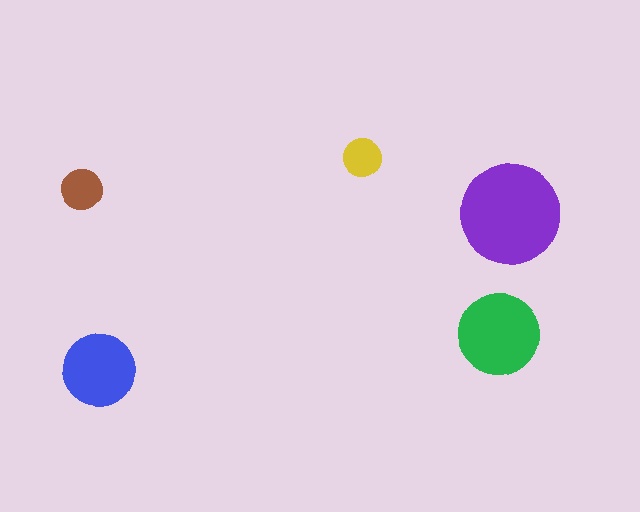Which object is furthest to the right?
The purple circle is rightmost.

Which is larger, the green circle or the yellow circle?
The green one.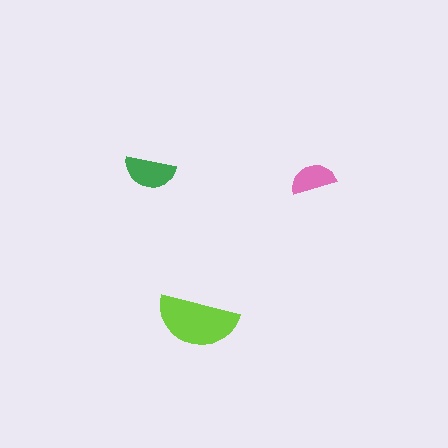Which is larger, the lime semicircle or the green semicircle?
The lime one.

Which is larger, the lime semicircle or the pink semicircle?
The lime one.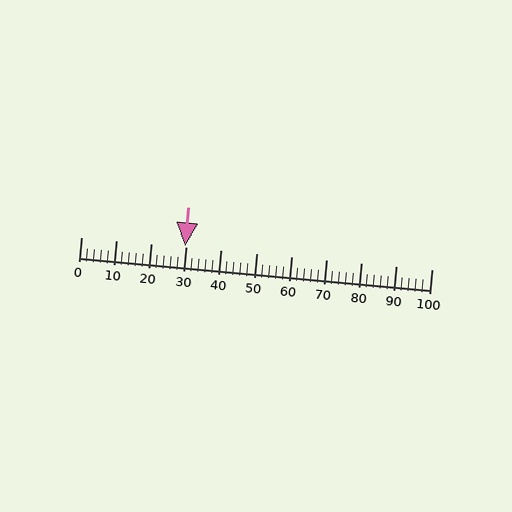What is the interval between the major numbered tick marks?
The major tick marks are spaced 10 units apart.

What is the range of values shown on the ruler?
The ruler shows values from 0 to 100.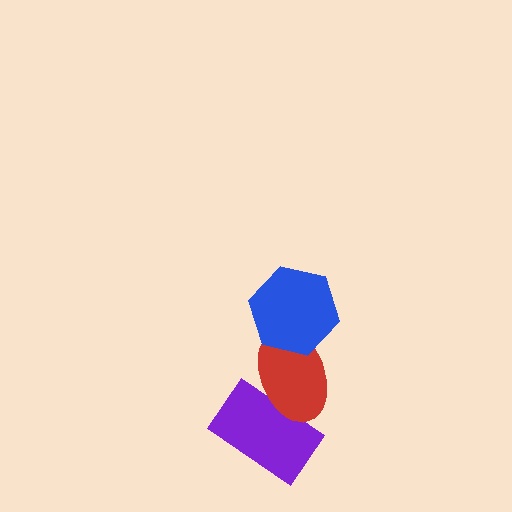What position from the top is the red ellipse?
The red ellipse is 2nd from the top.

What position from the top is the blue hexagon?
The blue hexagon is 1st from the top.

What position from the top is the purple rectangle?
The purple rectangle is 3rd from the top.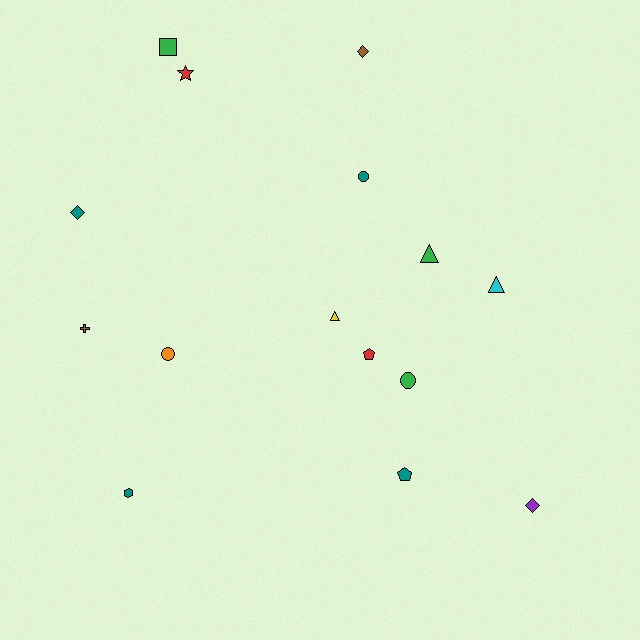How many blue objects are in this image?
There are no blue objects.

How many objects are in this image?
There are 15 objects.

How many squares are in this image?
There is 1 square.